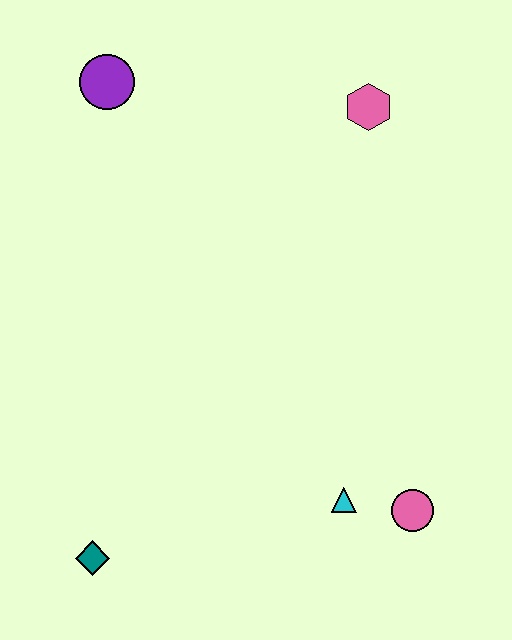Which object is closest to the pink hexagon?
The purple circle is closest to the pink hexagon.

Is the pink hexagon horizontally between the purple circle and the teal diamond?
No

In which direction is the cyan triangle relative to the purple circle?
The cyan triangle is below the purple circle.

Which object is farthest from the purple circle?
The pink circle is farthest from the purple circle.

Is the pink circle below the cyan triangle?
Yes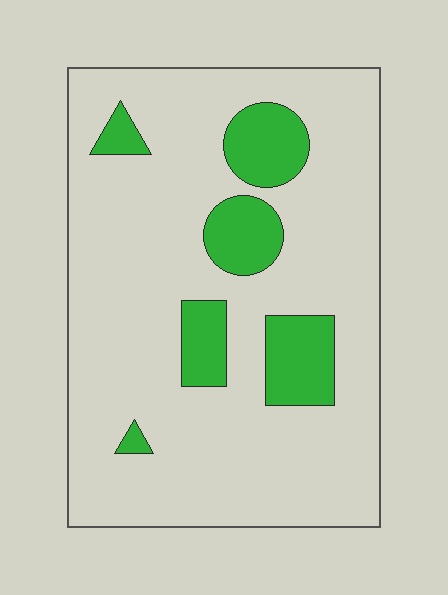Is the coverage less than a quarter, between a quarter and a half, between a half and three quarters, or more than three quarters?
Less than a quarter.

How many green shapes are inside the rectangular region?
6.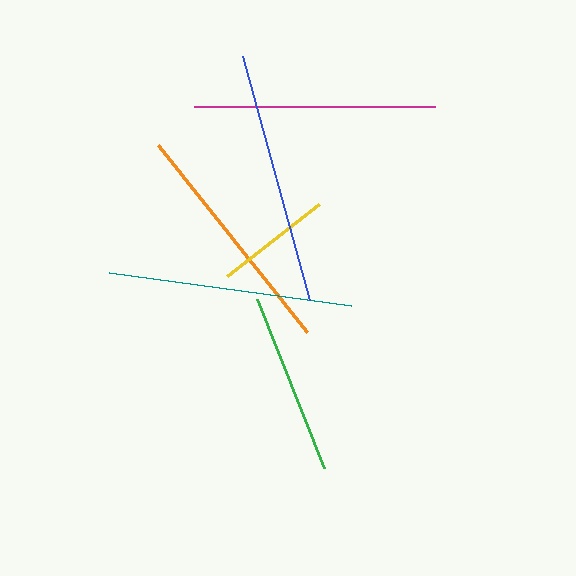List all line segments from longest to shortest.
From longest to shortest: blue, teal, magenta, orange, green, yellow.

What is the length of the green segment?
The green segment is approximately 181 pixels long.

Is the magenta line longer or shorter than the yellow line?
The magenta line is longer than the yellow line.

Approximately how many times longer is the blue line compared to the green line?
The blue line is approximately 1.4 times the length of the green line.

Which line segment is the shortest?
The yellow line is the shortest at approximately 118 pixels.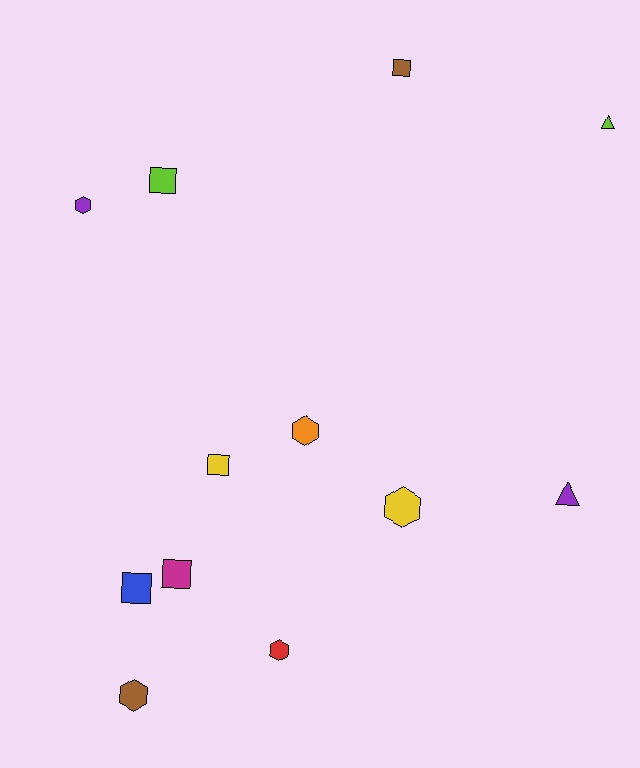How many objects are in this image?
There are 12 objects.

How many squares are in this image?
There are 5 squares.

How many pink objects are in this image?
There are no pink objects.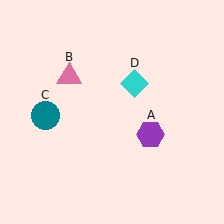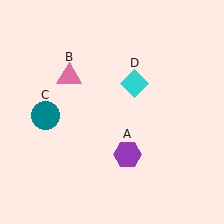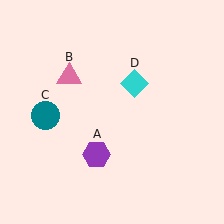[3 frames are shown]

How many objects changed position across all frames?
1 object changed position: purple hexagon (object A).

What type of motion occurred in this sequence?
The purple hexagon (object A) rotated clockwise around the center of the scene.